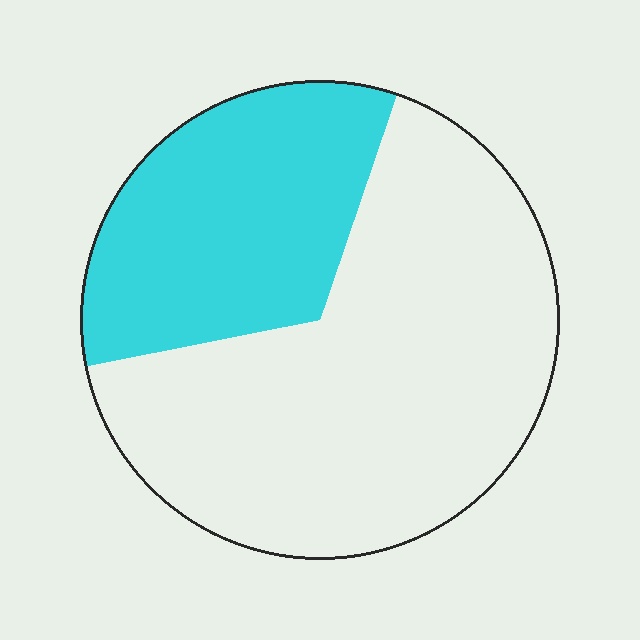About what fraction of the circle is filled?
About one third (1/3).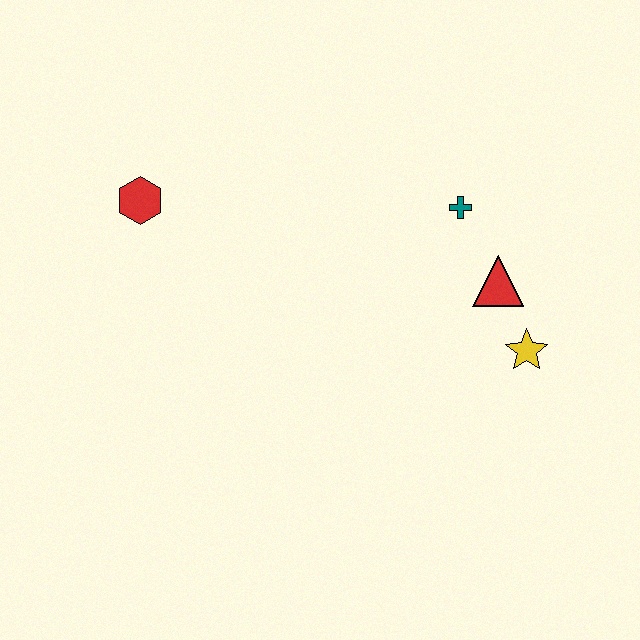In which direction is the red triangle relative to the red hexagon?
The red triangle is to the right of the red hexagon.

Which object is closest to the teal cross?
The red triangle is closest to the teal cross.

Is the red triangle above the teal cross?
No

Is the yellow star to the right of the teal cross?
Yes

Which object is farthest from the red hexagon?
The yellow star is farthest from the red hexagon.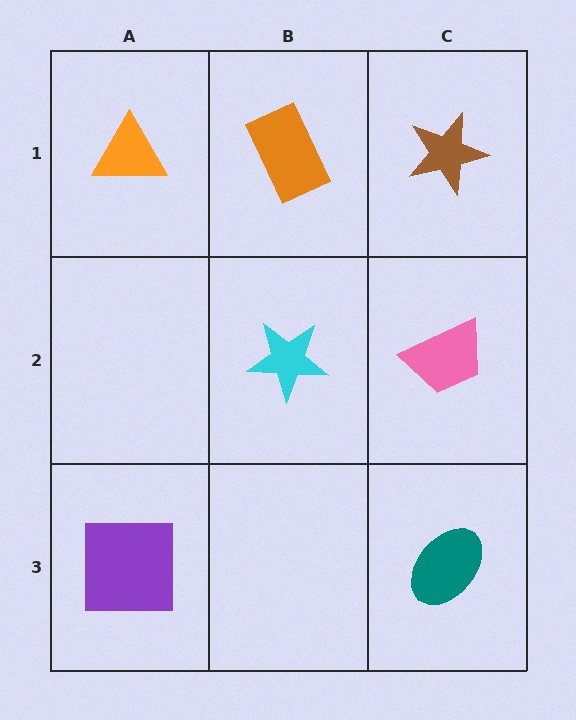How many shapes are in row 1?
3 shapes.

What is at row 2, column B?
A cyan star.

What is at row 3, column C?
A teal ellipse.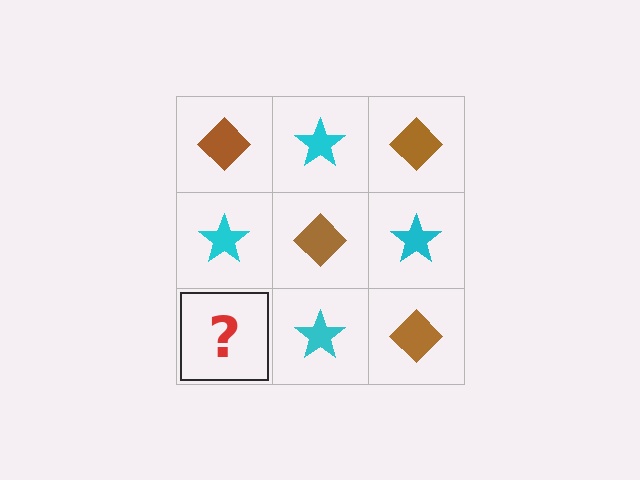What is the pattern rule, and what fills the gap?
The rule is that it alternates brown diamond and cyan star in a checkerboard pattern. The gap should be filled with a brown diamond.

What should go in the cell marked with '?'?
The missing cell should contain a brown diamond.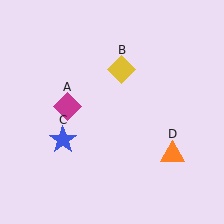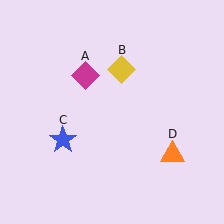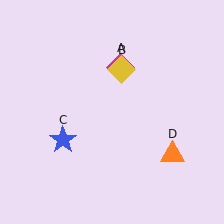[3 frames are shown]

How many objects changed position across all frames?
1 object changed position: magenta diamond (object A).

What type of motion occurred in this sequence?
The magenta diamond (object A) rotated clockwise around the center of the scene.